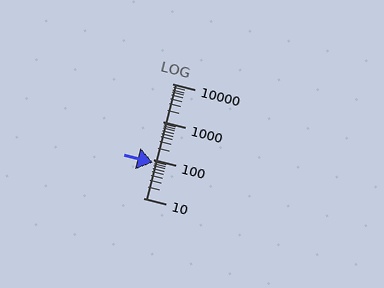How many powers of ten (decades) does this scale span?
The scale spans 3 decades, from 10 to 10000.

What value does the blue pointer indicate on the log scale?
The pointer indicates approximately 85.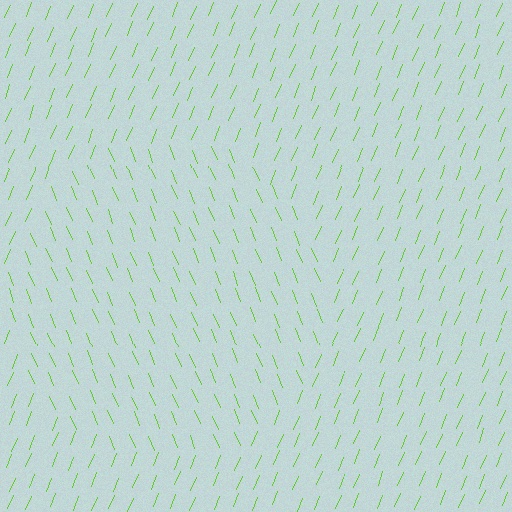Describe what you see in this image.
The image is filled with small lime line segments. A circle region in the image has lines oriented differently from the surrounding lines, creating a visible texture boundary.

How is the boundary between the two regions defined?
The boundary is defined purely by a change in line orientation (approximately 45 degrees difference). All lines are the same color and thickness.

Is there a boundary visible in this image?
Yes, there is a texture boundary formed by a change in line orientation.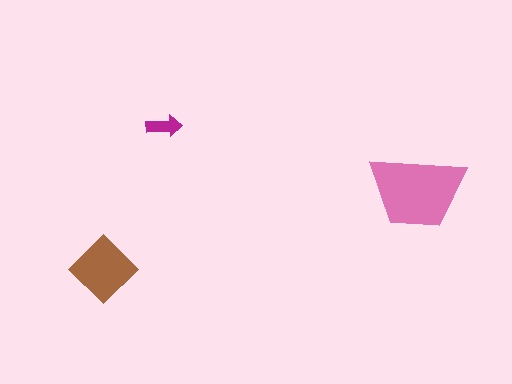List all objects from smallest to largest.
The magenta arrow, the brown diamond, the pink trapezoid.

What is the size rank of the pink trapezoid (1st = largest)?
1st.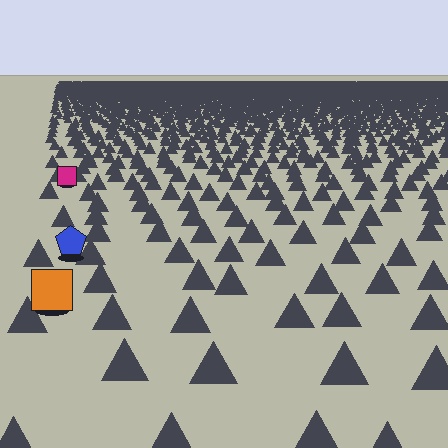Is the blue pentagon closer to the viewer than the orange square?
No. The orange square is closer — you can tell from the texture gradient: the ground texture is coarser near it.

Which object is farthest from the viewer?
The magenta square is farthest from the viewer. It appears smaller and the ground texture around it is denser.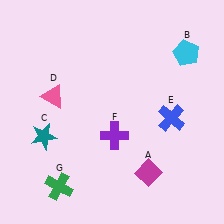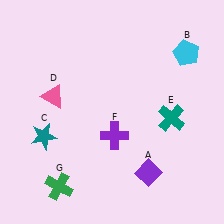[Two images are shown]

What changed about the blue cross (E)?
In Image 1, E is blue. In Image 2, it changed to teal.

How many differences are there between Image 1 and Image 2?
There are 2 differences between the two images.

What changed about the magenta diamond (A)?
In Image 1, A is magenta. In Image 2, it changed to purple.